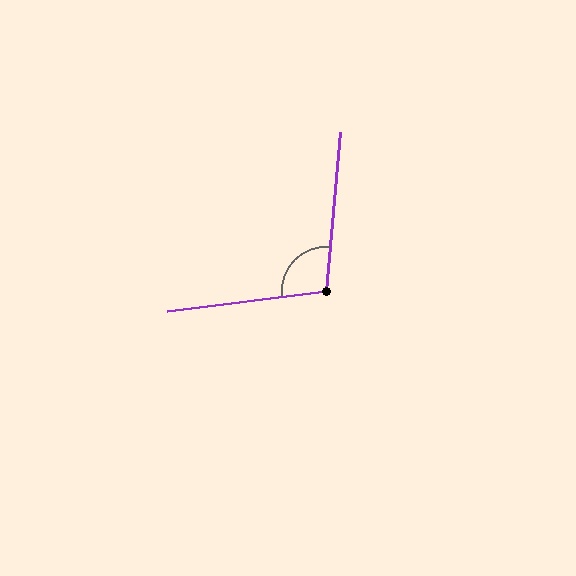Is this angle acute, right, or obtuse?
It is obtuse.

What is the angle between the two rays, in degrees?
Approximately 102 degrees.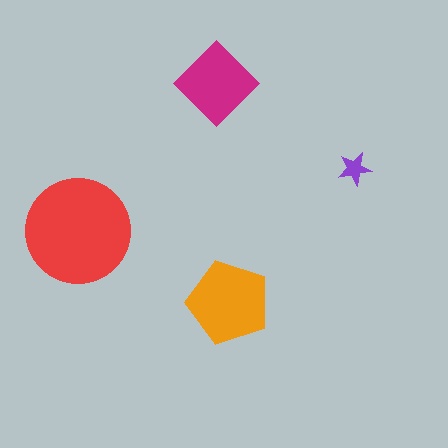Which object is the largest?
The red circle.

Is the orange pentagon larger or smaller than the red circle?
Smaller.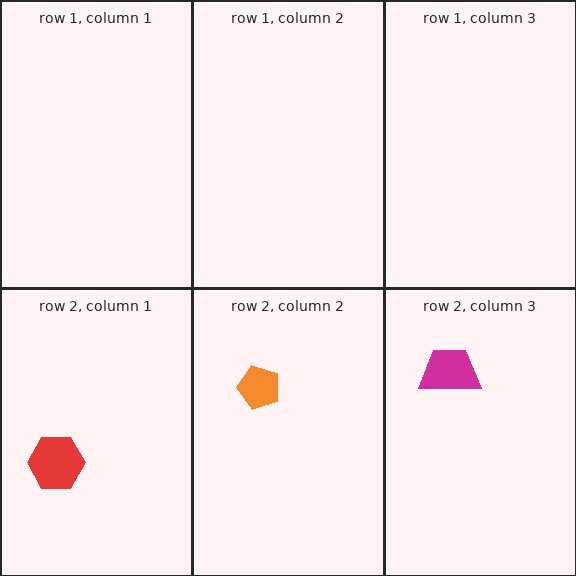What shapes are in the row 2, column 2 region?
The orange pentagon.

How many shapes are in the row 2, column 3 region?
1.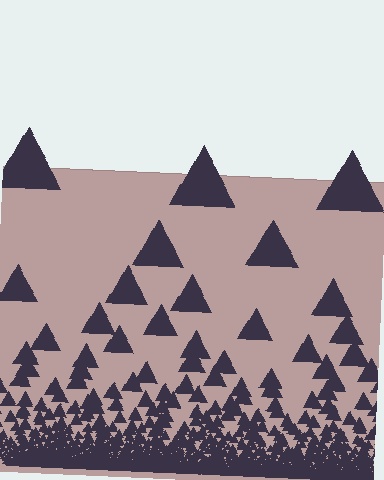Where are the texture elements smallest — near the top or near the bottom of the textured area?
Near the bottom.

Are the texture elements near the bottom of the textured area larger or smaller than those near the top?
Smaller. The gradient is inverted — elements near the bottom are smaller and denser.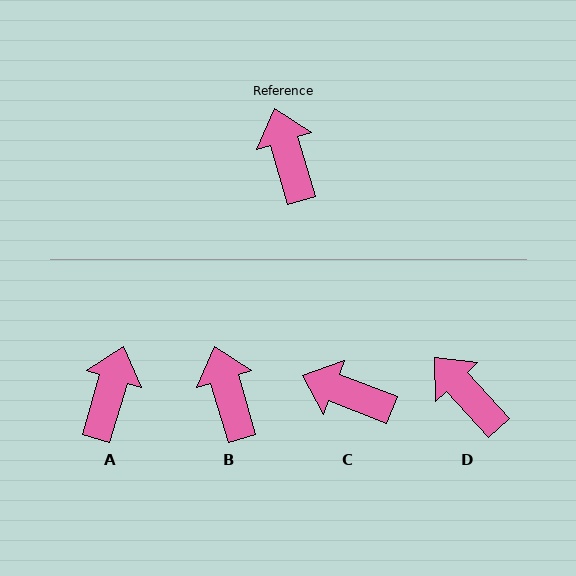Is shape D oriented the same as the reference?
No, it is off by about 26 degrees.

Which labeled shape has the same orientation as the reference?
B.